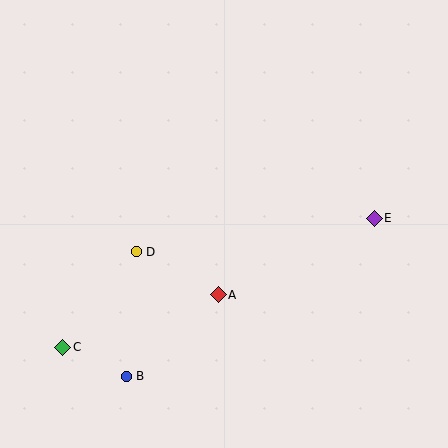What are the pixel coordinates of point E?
Point E is at (374, 218).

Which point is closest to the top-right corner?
Point E is closest to the top-right corner.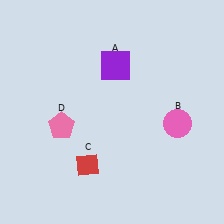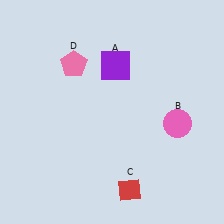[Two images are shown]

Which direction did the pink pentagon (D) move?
The pink pentagon (D) moved up.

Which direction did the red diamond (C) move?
The red diamond (C) moved right.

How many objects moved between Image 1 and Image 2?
2 objects moved between the two images.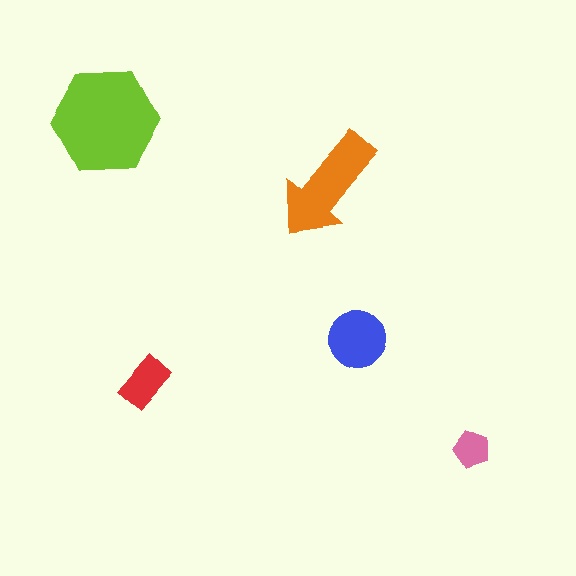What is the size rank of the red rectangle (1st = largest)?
4th.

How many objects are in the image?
There are 5 objects in the image.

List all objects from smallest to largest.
The pink pentagon, the red rectangle, the blue circle, the orange arrow, the lime hexagon.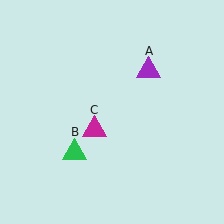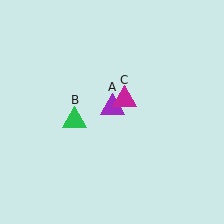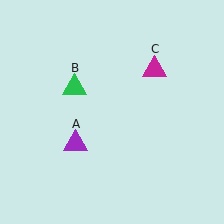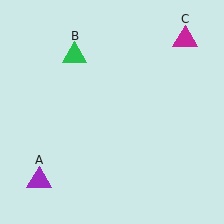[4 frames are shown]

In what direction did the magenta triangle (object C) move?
The magenta triangle (object C) moved up and to the right.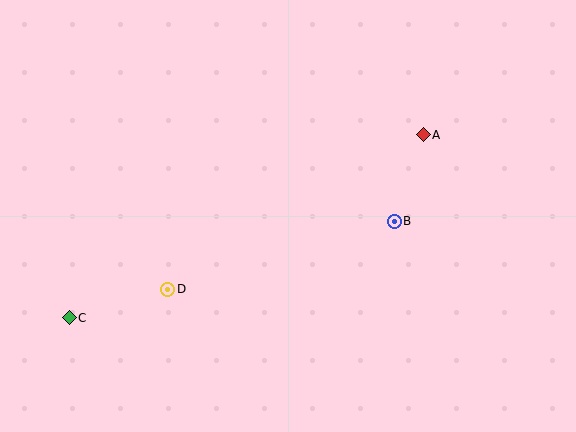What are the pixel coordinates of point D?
Point D is at (168, 289).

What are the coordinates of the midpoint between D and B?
The midpoint between D and B is at (281, 255).